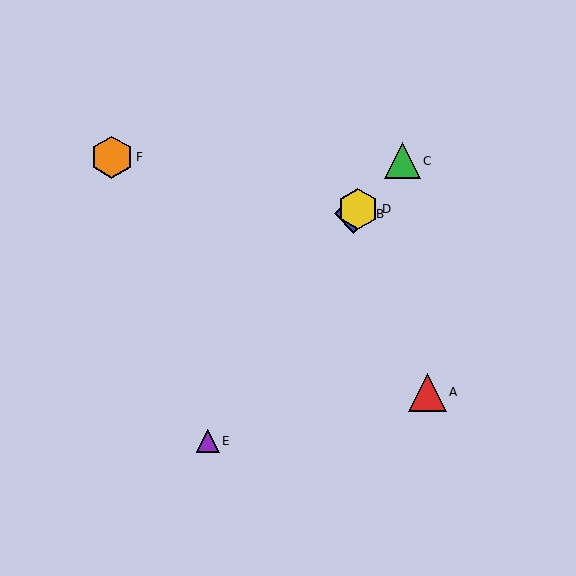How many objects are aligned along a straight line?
3 objects (B, C, D) are aligned along a straight line.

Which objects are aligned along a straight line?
Objects B, C, D are aligned along a straight line.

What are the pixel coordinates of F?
Object F is at (112, 157).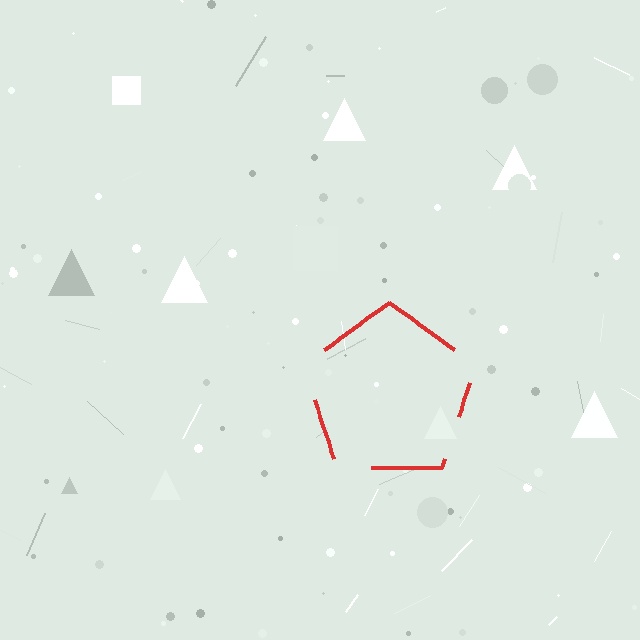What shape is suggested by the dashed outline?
The dashed outline suggests a pentagon.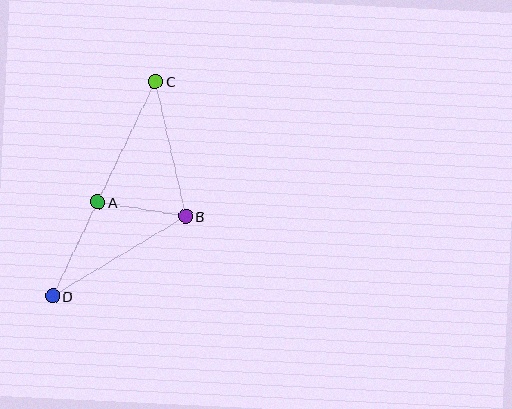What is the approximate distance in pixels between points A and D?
The distance between A and D is approximately 104 pixels.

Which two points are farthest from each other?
Points C and D are farthest from each other.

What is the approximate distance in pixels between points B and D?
The distance between B and D is approximately 155 pixels.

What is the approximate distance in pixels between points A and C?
The distance between A and C is approximately 134 pixels.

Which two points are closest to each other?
Points A and B are closest to each other.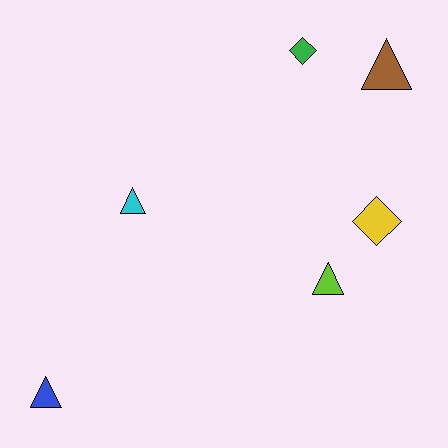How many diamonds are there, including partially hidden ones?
There are 2 diamonds.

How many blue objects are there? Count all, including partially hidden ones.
There is 1 blue object.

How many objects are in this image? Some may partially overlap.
There are 6 objects.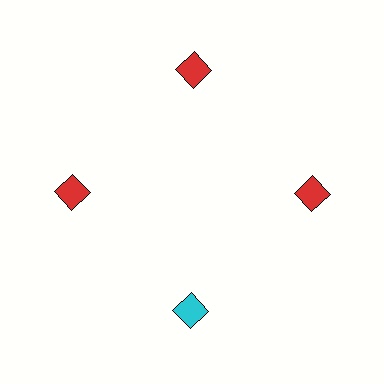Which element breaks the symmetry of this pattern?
The cyan diamond at roughly the 6 o'clock position breaks the symmetry. All other shapes are red diamonds.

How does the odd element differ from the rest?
It has a different color: cyan instead of red.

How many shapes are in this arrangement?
There are 4 shapes arranged in a ring pattern.